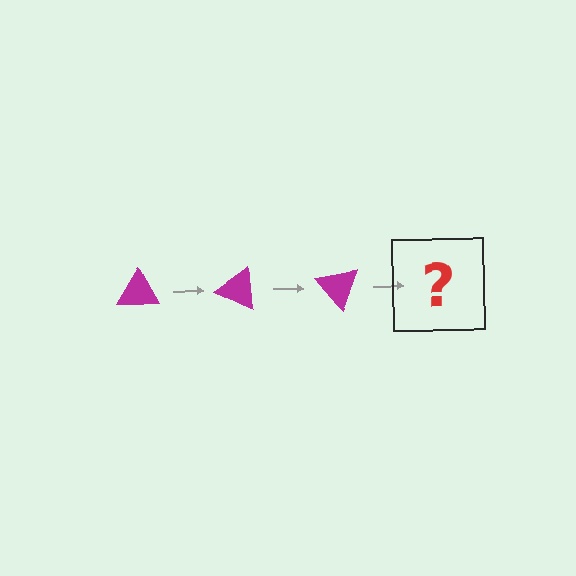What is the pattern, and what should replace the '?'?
The pattern is that the triangle rotates 25 degrees each step. The '?' should be a magenta triangle rotated 75 degrees.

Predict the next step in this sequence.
The next step is a magenta triangle rotated 75 degrees.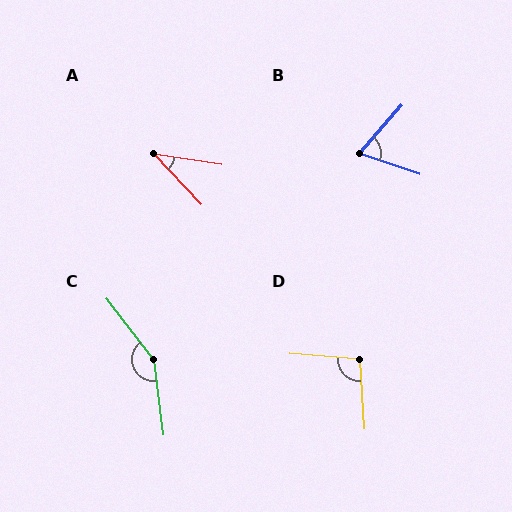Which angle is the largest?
C, at approximately 150 degrees.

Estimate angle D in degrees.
Approximately 99 degrees.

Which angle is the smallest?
A, at approximately 38 degrees.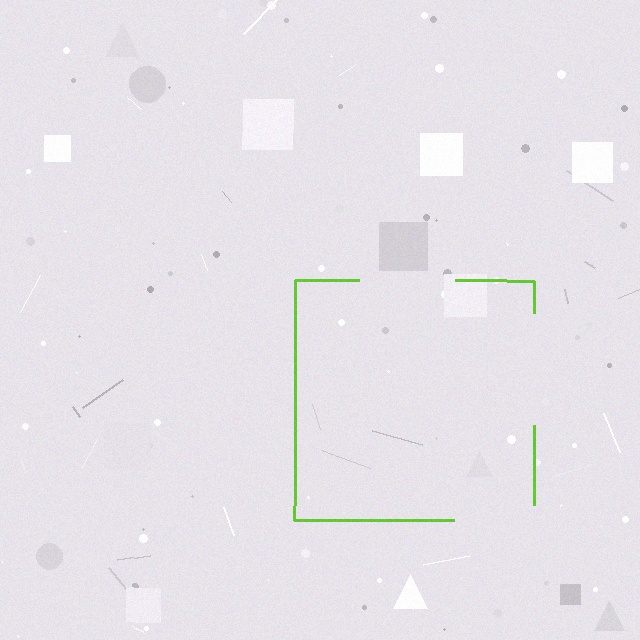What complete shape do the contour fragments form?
The contour fragments form a square.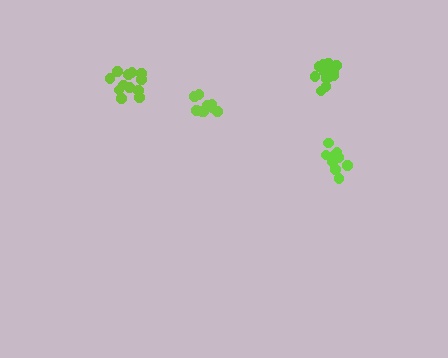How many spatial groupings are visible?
There are 4 spatial groupings.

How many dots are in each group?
Group 1: 10 dots, Group 2: 9 dots, Group 3: 15 dots, Group 4: 12 dots (46 total).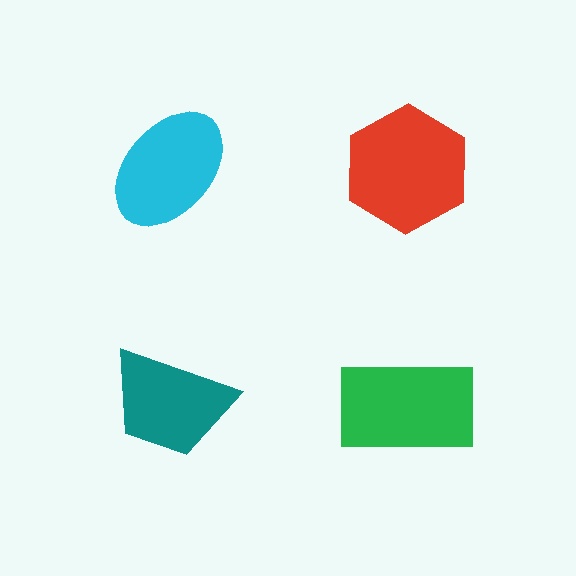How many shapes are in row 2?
2 shapes.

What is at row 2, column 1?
A teal trapezoid.